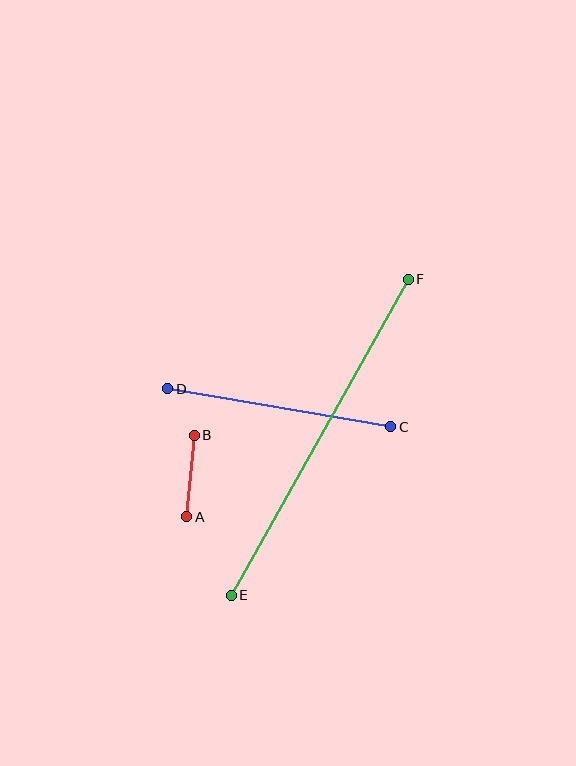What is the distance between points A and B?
The distance is approximately 82 pixels.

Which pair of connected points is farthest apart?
Points E and F are farthest apart.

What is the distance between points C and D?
The distance is approximately 226 pixels.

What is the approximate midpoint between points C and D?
The midpoint is at approximately (279, 408) pixels.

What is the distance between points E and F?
The distance is approximately 362 pixels.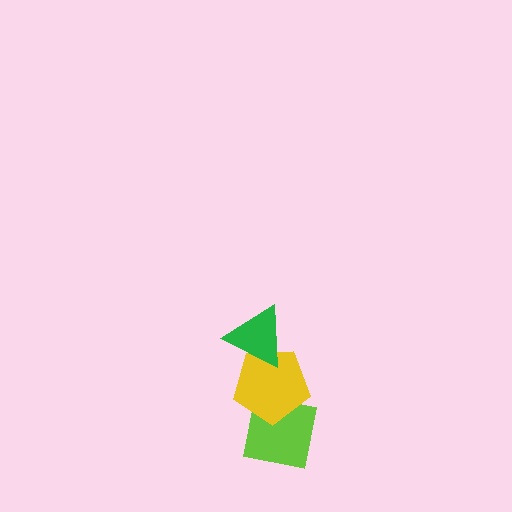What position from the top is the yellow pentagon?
The yellow pentagon is 2nd from the top.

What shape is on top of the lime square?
The yellow pentagon is on top of the lime square.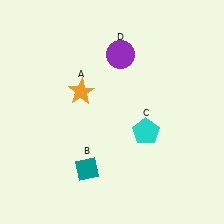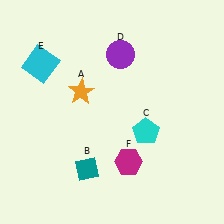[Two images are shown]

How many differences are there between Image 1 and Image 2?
There are 2 differences between the two images.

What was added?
A cyan square (E), a magenta hexagon (F) were added in Image 2.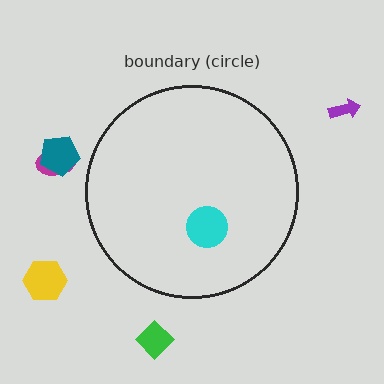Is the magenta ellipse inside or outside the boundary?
Outside.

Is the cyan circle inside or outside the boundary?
Inside.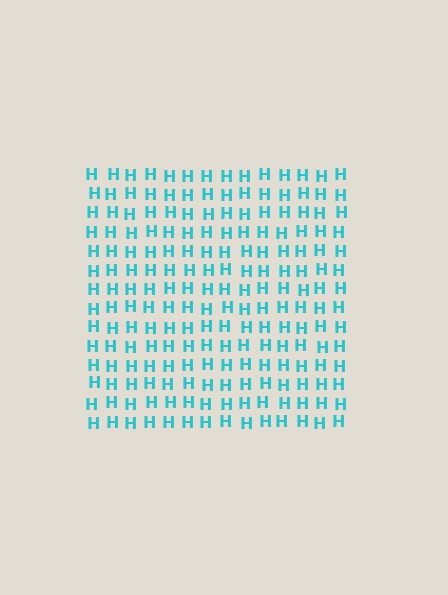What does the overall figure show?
The overall figure shows a square.